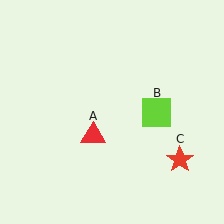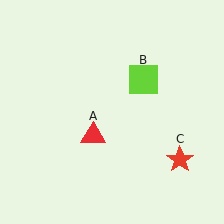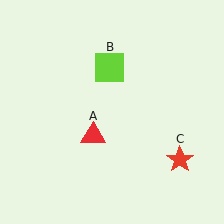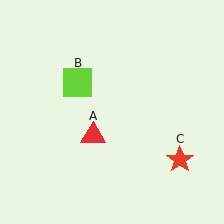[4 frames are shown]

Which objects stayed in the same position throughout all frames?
Red triangle (object A) and red star (object C) remained stationary.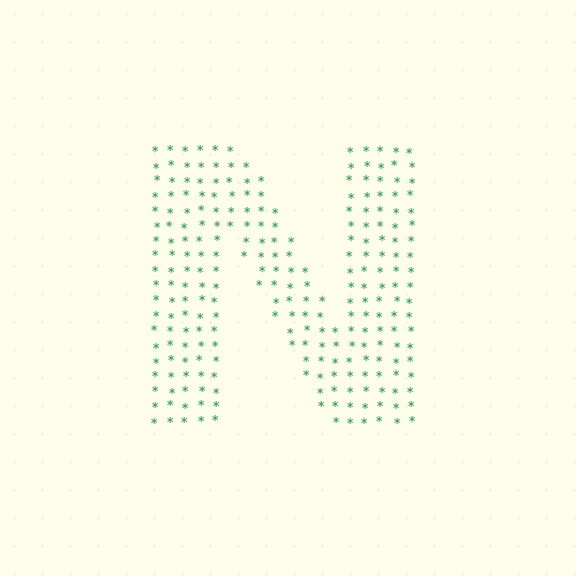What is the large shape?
The large shape is the letter N.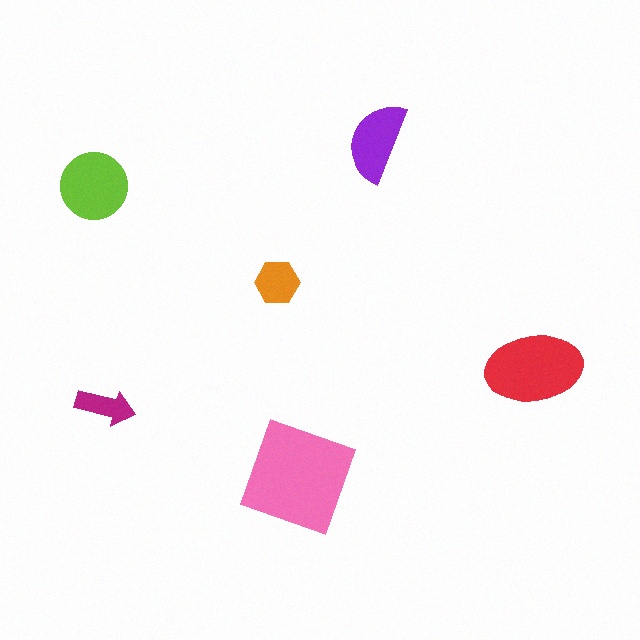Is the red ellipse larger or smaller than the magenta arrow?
Larger.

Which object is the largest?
The pink square.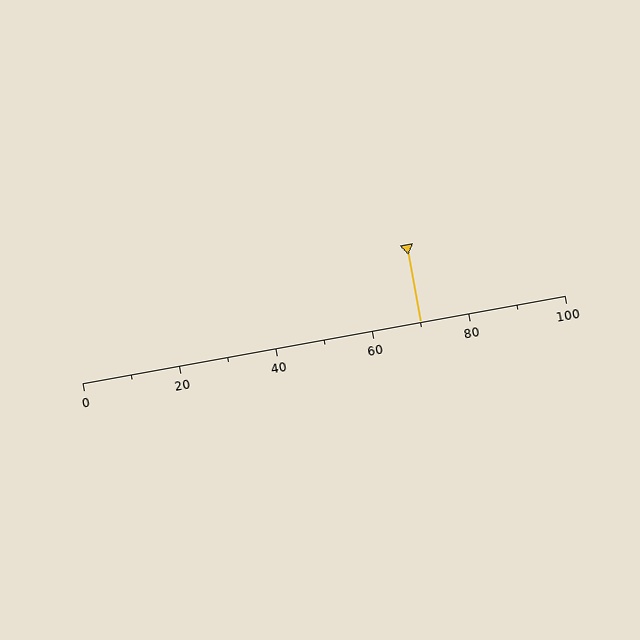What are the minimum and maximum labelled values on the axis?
The axis runs from 0 to 100.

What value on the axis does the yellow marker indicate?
The marker indicates approximately 70.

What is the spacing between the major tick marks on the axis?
The major ticks are spaced 20 apart.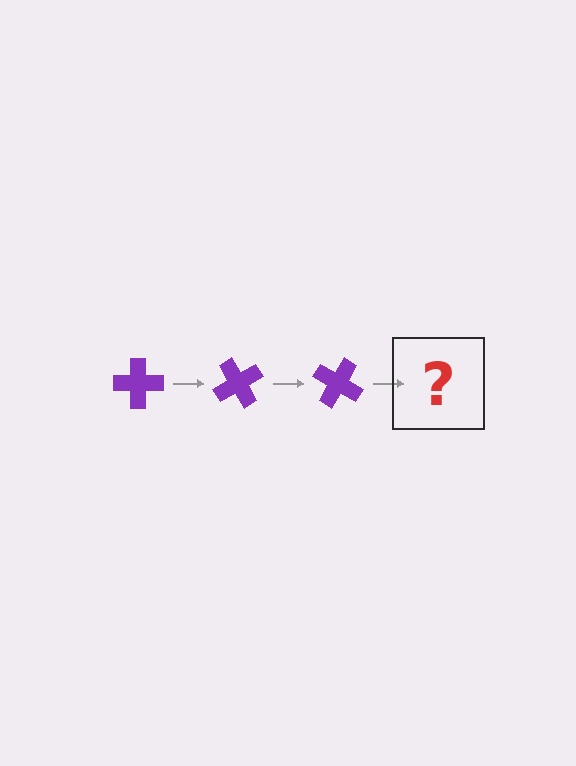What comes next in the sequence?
The next element should be a purple cross rotated 180 degrees.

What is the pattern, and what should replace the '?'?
The pattern is that the cross rotates 60 degrees each step. The '?' should be a purple cross rotated 180 degrees.